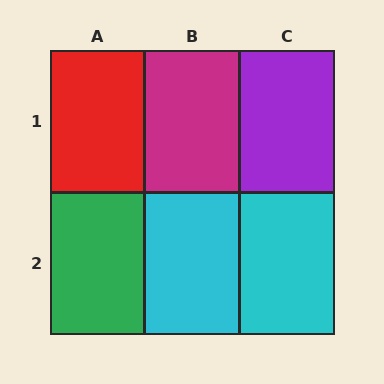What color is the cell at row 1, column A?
Red.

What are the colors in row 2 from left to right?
Green, cyan, cyan.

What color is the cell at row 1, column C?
Purple.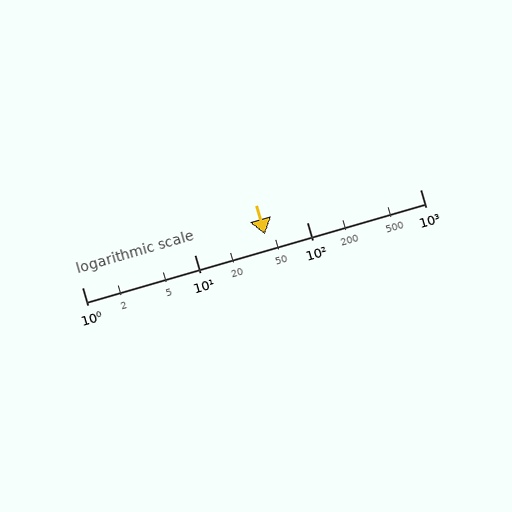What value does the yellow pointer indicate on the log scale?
The pointer indicates approximately 42.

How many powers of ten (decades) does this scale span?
The scale spans 3 decades, from 1 to 1000.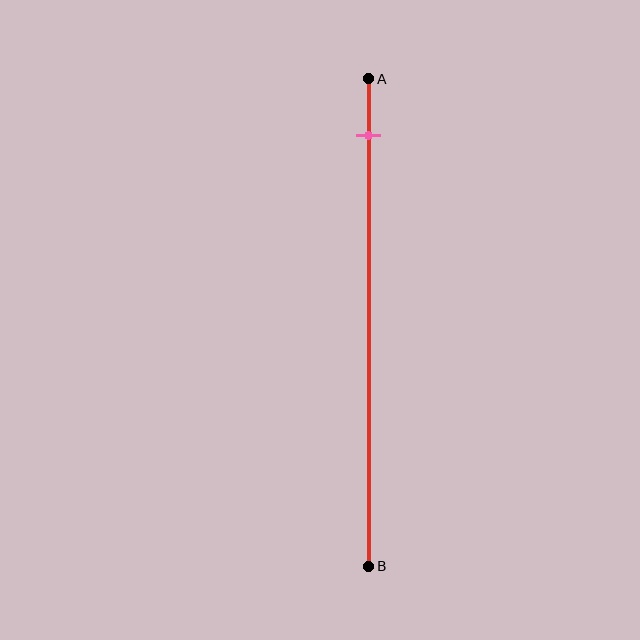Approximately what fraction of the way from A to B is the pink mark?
The pink mark is approximately 10% of the way from A to B.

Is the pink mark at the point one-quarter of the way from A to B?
No, the mark is at about 10% from A, not at the 25% one-quarter point.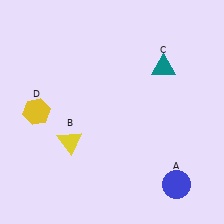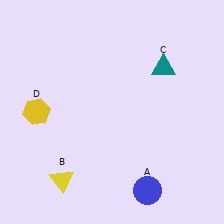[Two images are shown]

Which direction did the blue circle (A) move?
The blue circle (A) moved left.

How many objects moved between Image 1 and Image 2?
2 objects moved between the two images.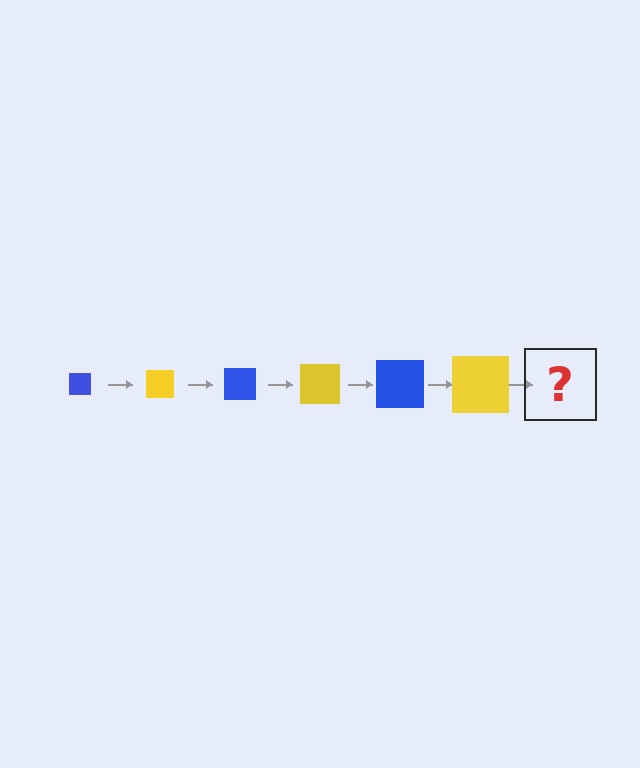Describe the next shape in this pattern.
It should be a blue square, larger than the previous one.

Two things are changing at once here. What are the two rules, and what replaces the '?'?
The two rules are that the square grows larger each step and the color cycles through blue and yellow. The '?' should be a blue square, larger than the previous one.